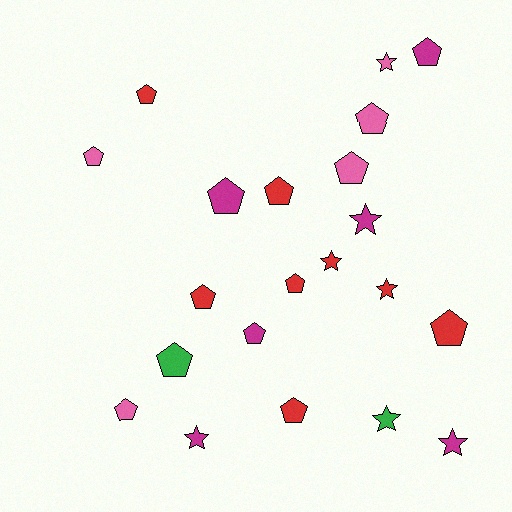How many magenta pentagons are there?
There are 3 magenta pentagons.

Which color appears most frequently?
Red, with 8 objects.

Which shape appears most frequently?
Pentagon, with 14 objects.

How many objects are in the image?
There are 21 objects.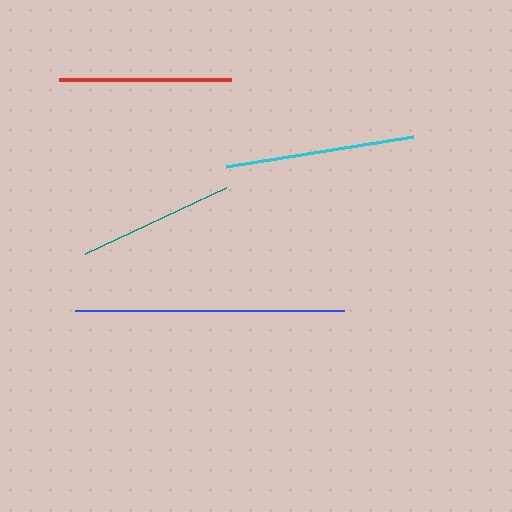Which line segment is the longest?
The blue line is the longest at approximately 269 pixels.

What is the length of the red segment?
The red segment is approximately 171 pixels long.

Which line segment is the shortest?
The teal line is the shortest at approximately 155 pixels.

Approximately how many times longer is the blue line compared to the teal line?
The blue line is approximately 1.7 times the length of the teal line.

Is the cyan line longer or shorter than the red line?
The cyan line is longer than the red line.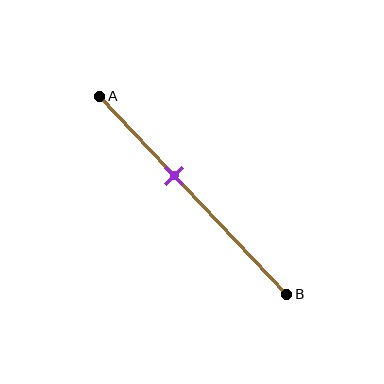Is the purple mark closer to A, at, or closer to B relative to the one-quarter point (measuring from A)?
The purple mark is closer to point B than the one-quarter point of segment AB.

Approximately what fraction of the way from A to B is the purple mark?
The purple mark is approximately 40% of the way from A to B.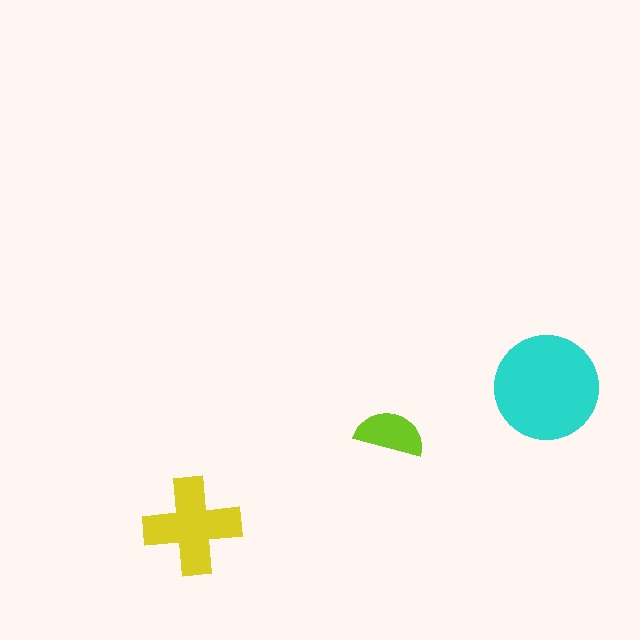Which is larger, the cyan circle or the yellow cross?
The cyan circle.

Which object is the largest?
The cyan circle.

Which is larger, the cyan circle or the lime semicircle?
The cyan circle.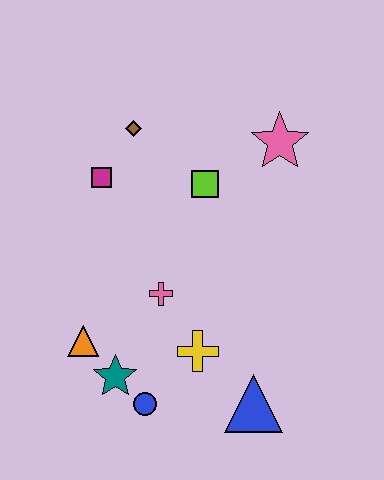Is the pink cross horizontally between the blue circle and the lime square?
Yes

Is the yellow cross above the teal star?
Yes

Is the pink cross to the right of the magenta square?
Yes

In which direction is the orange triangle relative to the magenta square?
The orange triangle is below the magenta square.